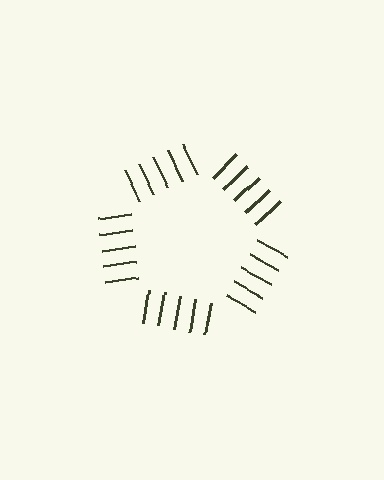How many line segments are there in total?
25 — 5 along each of the 5 edges.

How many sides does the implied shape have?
5 sides — the line-ends trace a pentagon.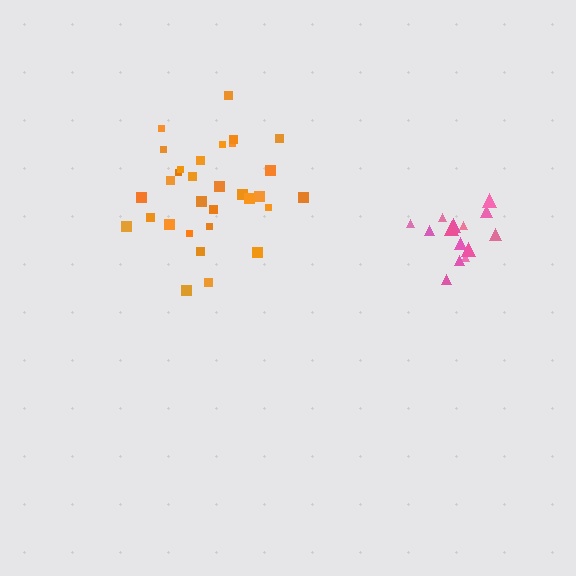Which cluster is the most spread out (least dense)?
Orange.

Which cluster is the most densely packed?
Pink.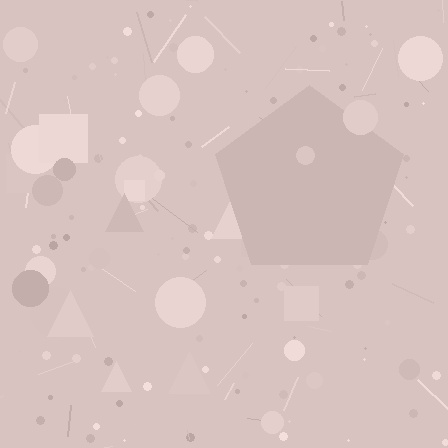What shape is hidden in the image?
A pentagon is hidden in the image.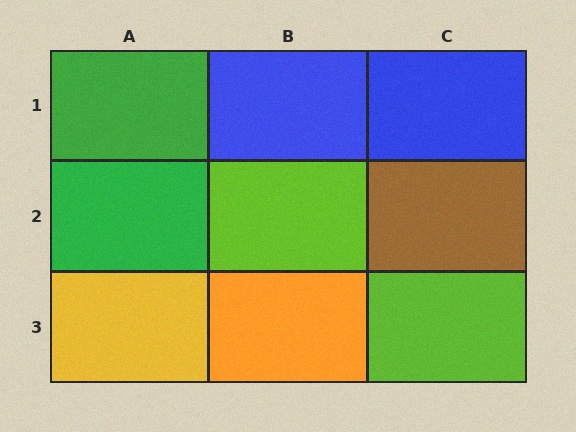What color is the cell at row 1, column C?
Blue.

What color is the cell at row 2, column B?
Lime.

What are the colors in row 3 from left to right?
Yellow, orange, lime.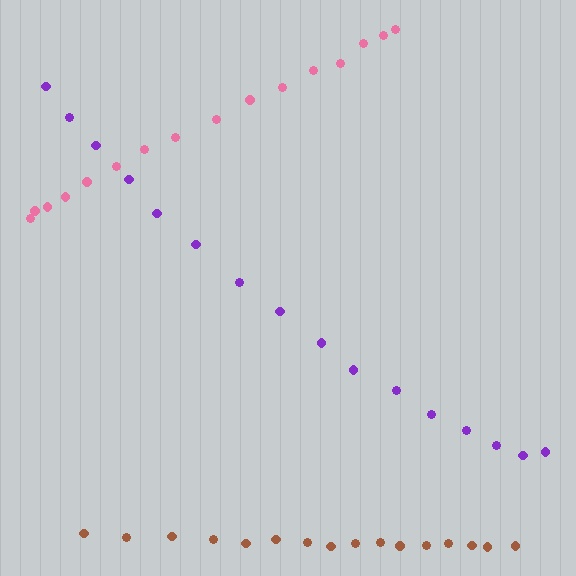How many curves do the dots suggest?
There are 3 distinct paths.